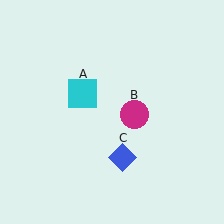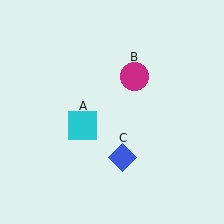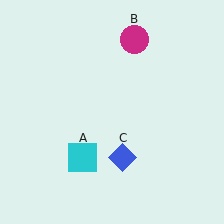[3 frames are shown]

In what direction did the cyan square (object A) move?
The cyan square (object A) moved down.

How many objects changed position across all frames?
2 objects changed position: cyan square (object A), magenta circle (object B).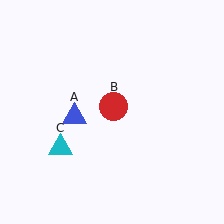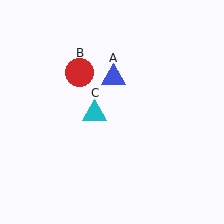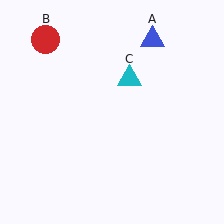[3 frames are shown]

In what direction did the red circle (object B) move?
The red circle (object B) moved up and to the left.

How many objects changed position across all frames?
3 objects changed position: blue triangle (object A), red circle (object B), cyan triangle (object C).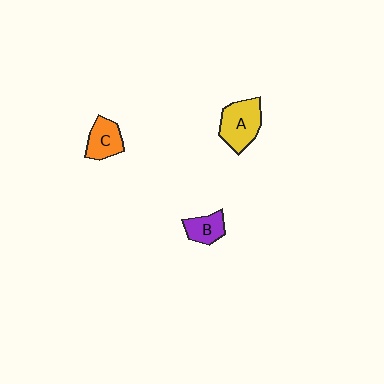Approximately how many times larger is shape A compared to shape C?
Approximately 1.4 times.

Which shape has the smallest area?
Shape B (purple).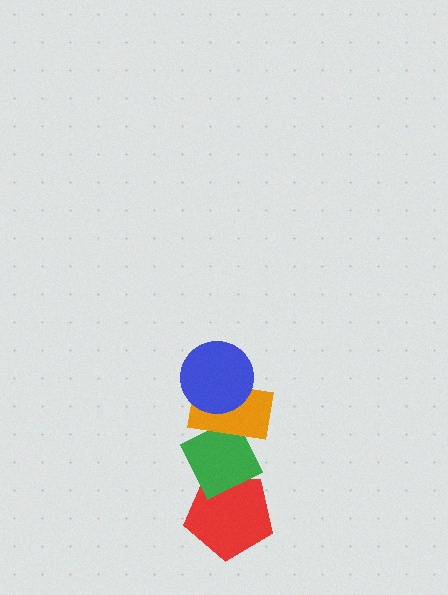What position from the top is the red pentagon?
The red pentagon is 4th from the top.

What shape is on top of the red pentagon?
The green diamond is on top of the red pentagon.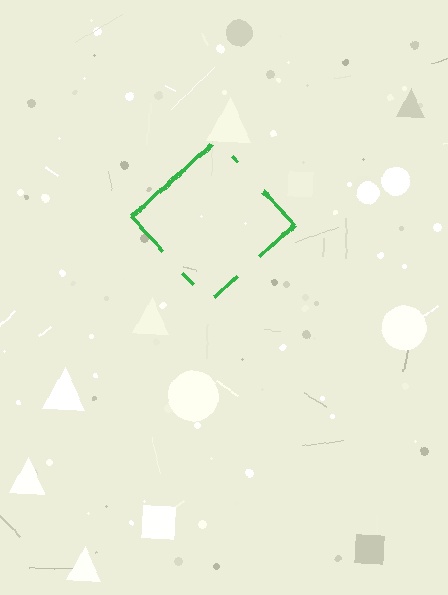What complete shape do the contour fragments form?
The contour fragments form a diamond.